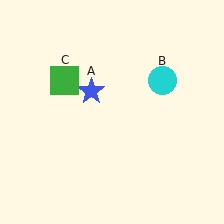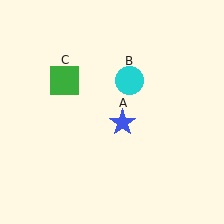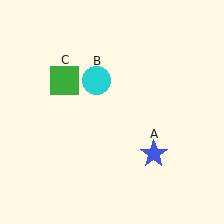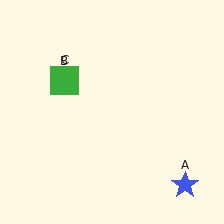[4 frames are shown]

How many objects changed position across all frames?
2 objects changed position: blue star (object A), cyan circle (object B).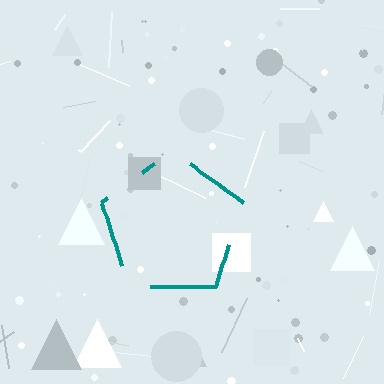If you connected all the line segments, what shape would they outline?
They would outline a pentagon.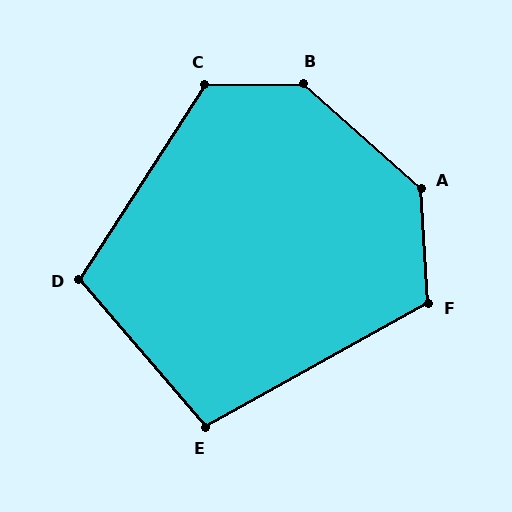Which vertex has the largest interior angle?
B, at approximately 138 degrees.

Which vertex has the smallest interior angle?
E, at approximately 101 degrees.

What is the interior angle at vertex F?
Approximately 116 degrees (obtuse).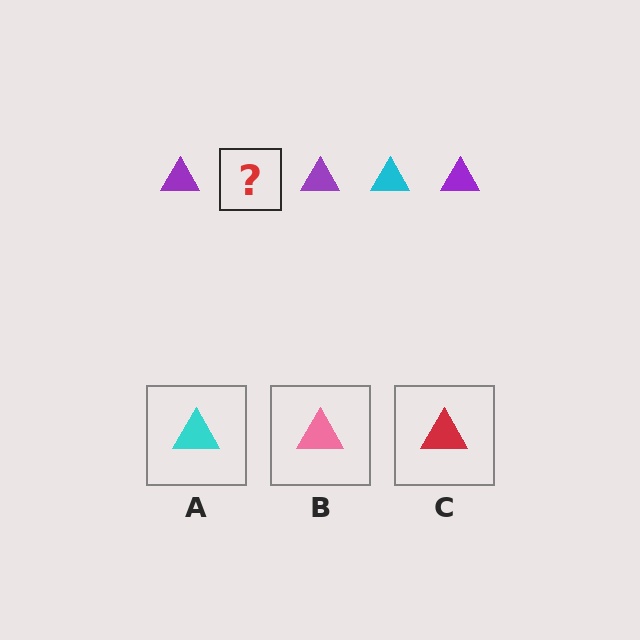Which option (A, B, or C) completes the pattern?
A.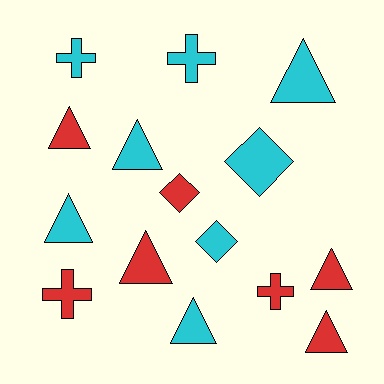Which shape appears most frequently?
Triangle, with 8 objects.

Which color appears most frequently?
Cyan, with 8 objects.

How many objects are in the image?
There are 15 objects.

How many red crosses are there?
There are 2 red crosses.